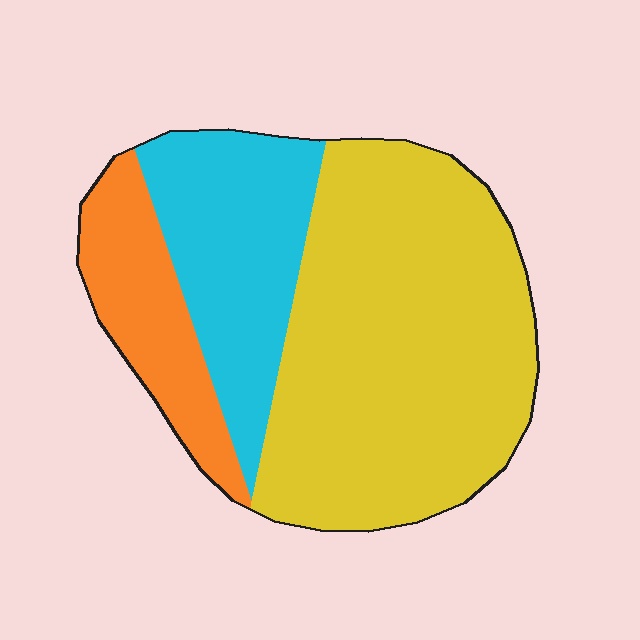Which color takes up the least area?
Orange, at roughly 15%.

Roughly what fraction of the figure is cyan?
Cyan takes up about one quarter (1/4) of the figure.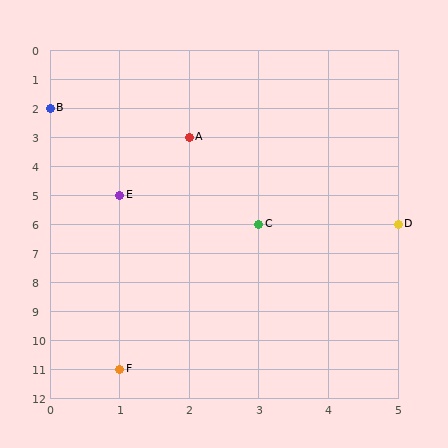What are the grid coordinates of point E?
Point E is at grid coordinates (1, 5).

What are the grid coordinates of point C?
Point C is at grid coordinates (3, 6).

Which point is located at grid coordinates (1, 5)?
Point E is at (1, 5).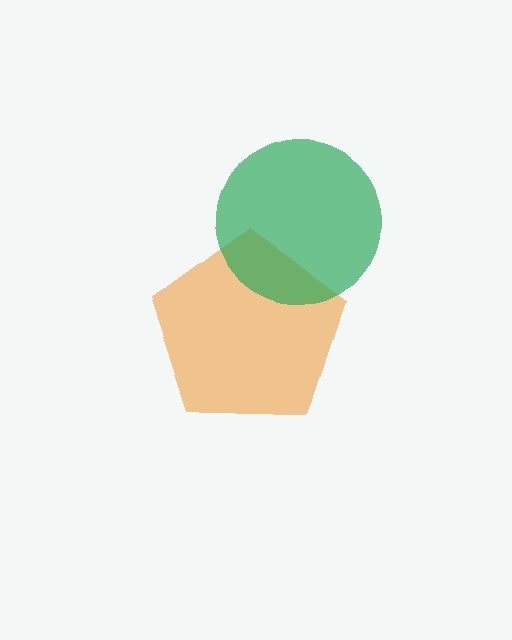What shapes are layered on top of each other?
The layered shapes are: an orange pentagon, a green circle.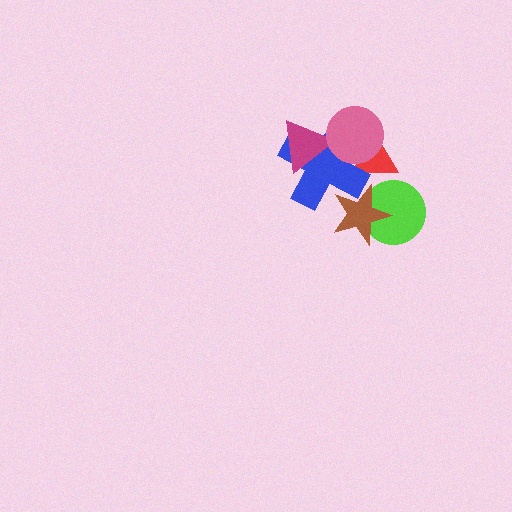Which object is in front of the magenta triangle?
The pink circle is in front of the magenta triangle.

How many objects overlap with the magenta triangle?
2 objects overlap with the magenta triangle.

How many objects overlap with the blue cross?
4 objects overlap with the blue cross.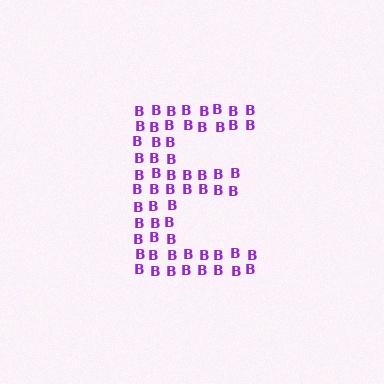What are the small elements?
The small elements are letter B's.